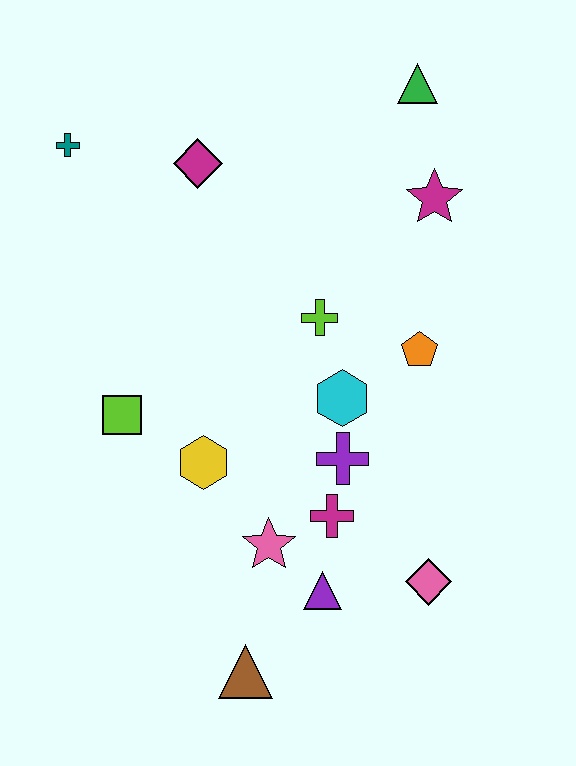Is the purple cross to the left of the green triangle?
Yes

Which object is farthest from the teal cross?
The pink diamond is farthest from the teal cross.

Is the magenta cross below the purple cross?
Yes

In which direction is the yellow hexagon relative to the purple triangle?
The yellow hexagon is above the purple triangle.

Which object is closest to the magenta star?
The green triangle is closest to the magenta star.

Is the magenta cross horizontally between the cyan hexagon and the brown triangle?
Yes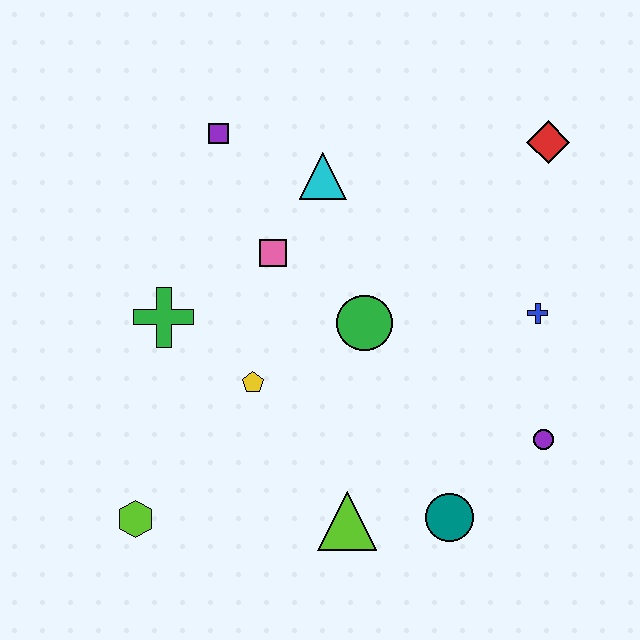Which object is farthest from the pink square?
The purple circle is farthest from the pink square.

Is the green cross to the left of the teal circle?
Yes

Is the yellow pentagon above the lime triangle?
Yes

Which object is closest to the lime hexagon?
The yellow pentagon is closest to the lime hexagon.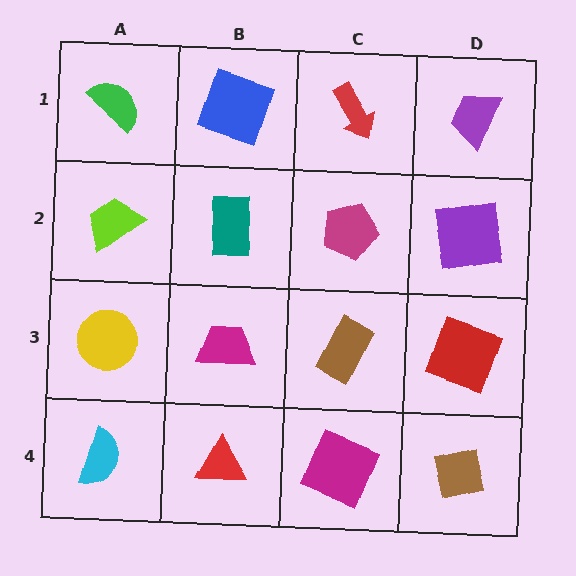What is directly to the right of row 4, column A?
A red triangle.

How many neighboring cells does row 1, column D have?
2.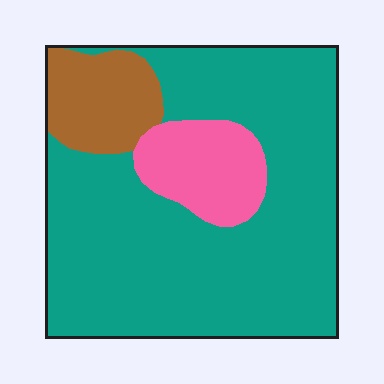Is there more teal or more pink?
Teal.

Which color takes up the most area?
Teal, at roughly 75%.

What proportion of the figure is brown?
Brown covers roughly 10% of the figure.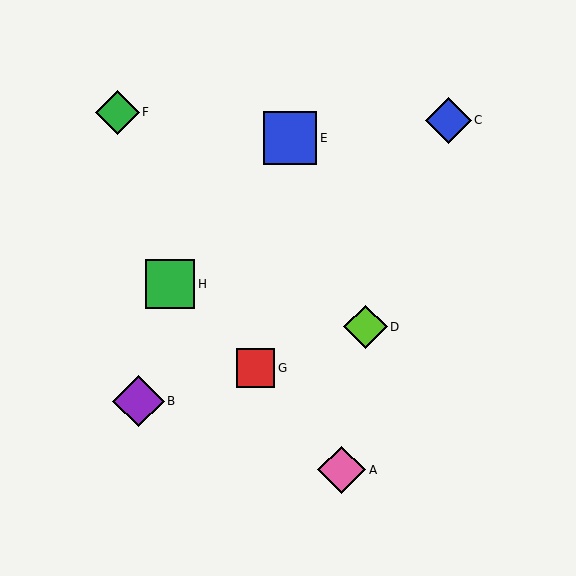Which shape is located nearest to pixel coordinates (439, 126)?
The blue diamond (labeled C) at (448, 120) is nearest to that location.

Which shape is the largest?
The blue square (labeled E) is the largest.